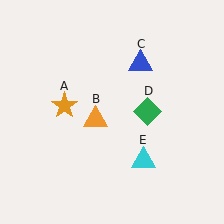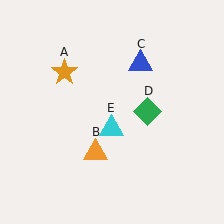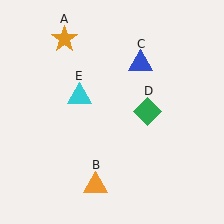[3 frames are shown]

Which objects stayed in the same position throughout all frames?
Blue triangle (object C) and green diamond (object D) remained stationary.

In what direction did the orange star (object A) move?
The orange star (object A) moved up.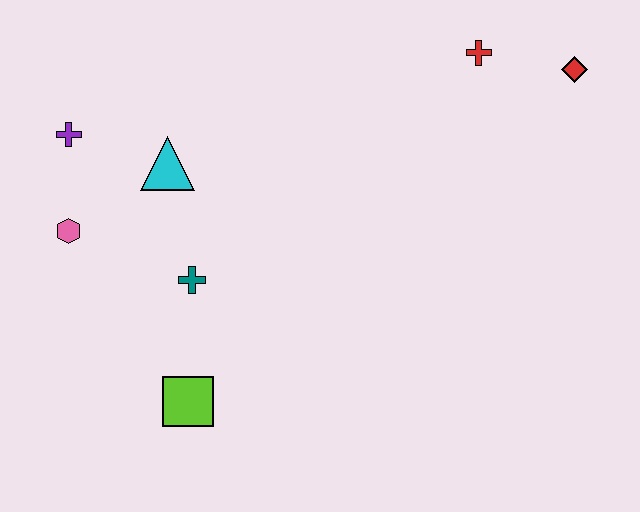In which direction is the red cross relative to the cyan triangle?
The red cross is to the right of the cyan triangle.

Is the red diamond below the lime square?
No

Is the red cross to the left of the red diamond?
Yes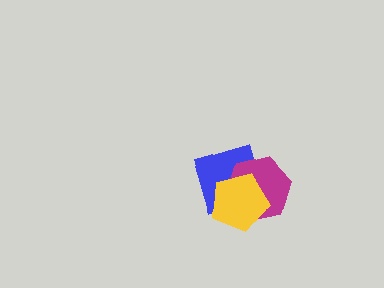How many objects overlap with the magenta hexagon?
2 objects overlap with the magenta hexagon.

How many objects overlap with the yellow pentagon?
2 objects overlap with the yellow pentagon.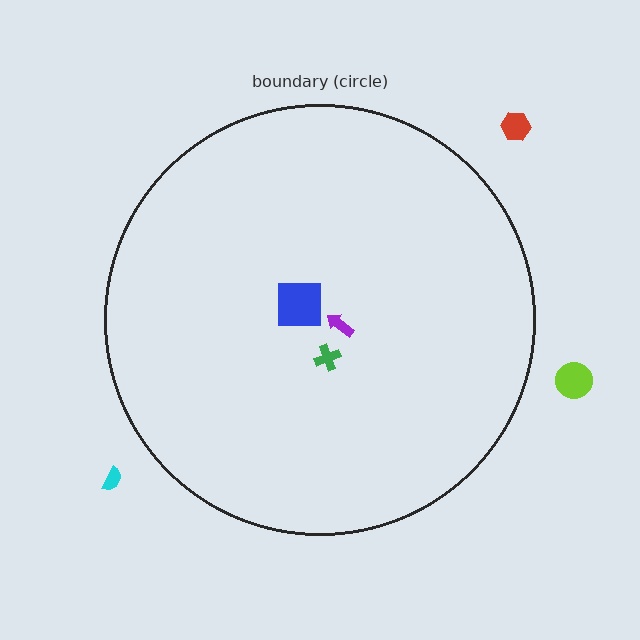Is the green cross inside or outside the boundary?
Inside.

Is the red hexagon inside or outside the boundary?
Outside.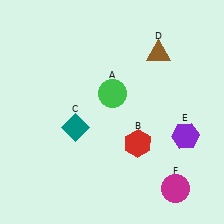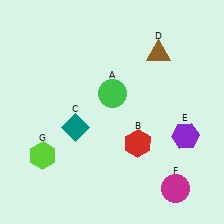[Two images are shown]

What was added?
A lime hexagon (G) was added in Image 2.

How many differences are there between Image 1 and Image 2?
There is 1 difference between the two images.